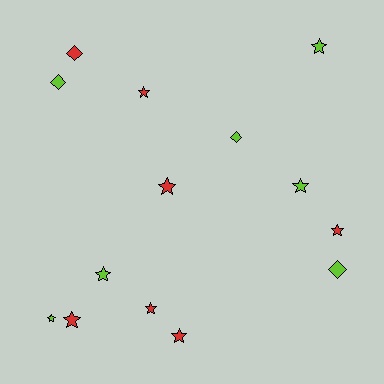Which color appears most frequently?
Red, with 7 objects.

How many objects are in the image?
There are 14 objects.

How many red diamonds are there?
There is 1 red diamond.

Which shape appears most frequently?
Star, with 10 objects.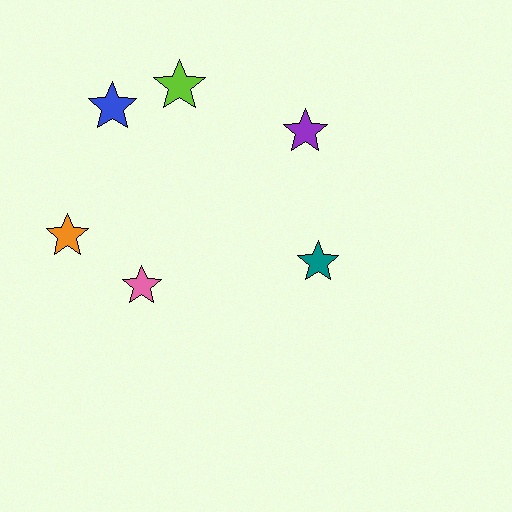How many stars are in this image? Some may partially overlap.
There are 6 stars.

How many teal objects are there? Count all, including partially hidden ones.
There is 1 teal object.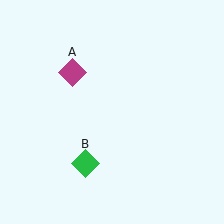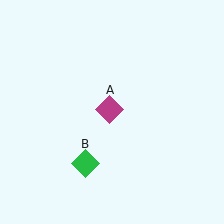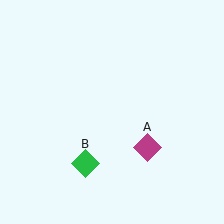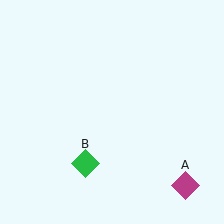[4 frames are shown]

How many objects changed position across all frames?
1 object changed position: magenta diamond (object A).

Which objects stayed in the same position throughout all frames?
Green diamond (object B) remained stationary.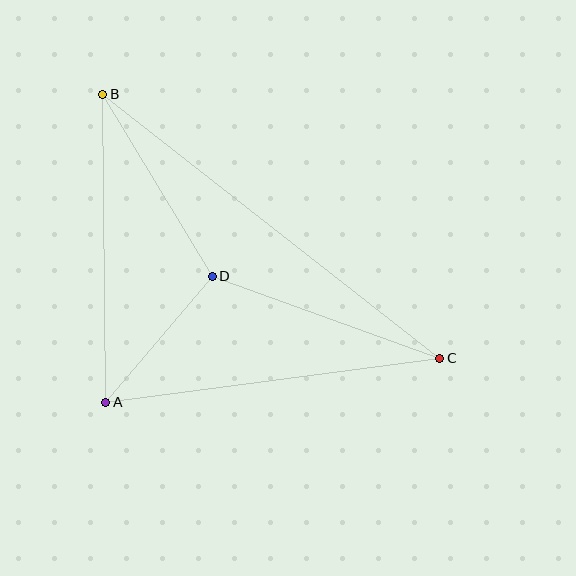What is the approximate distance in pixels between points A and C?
The distance between A and C is approximately 337 pixels.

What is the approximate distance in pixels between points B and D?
The distance between B and D is approximately 213 pixels.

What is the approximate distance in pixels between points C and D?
The distance between C and D is approximately 242 pixels.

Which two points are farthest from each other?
Points B and C are farthest from each other.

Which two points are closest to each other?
Points A and D are closest to each other.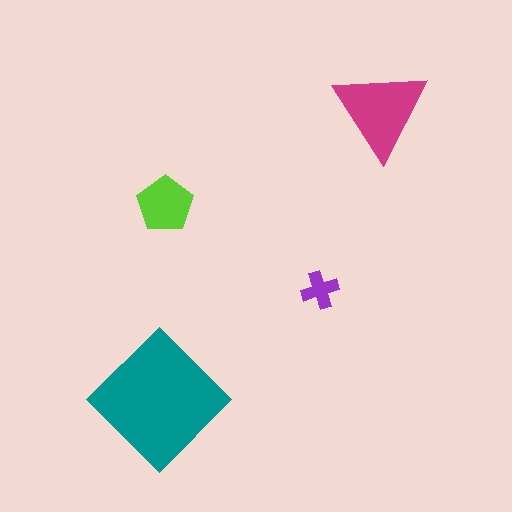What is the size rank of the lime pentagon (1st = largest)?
3rd.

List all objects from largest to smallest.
The teal diamond, the magenta triangle, the lime pentagon, the purple cross.